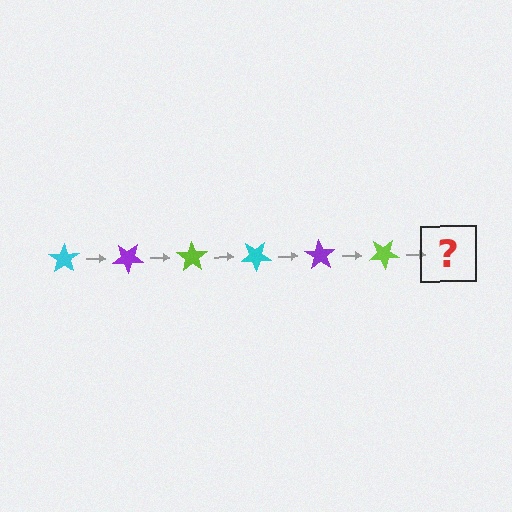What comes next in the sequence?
The next element should be a cyan star, rotated 210 degrees from the start.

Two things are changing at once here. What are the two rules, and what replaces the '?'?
The two rules are that it rotates 35 degrees each step and the color cycles through cyan, purple, and lime. The '?' should be a cyan star, rotated 210 degrees from the start.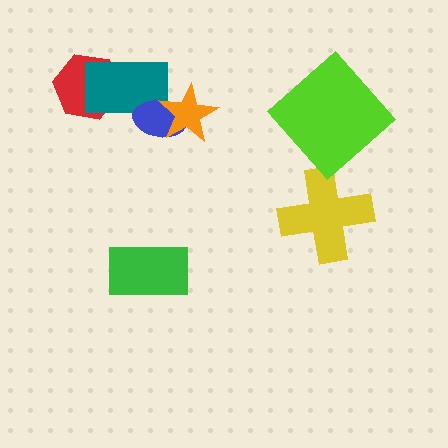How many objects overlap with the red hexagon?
1 object overlaps with the red hexagon.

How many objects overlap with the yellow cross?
0 objects overlap with the yellow cross.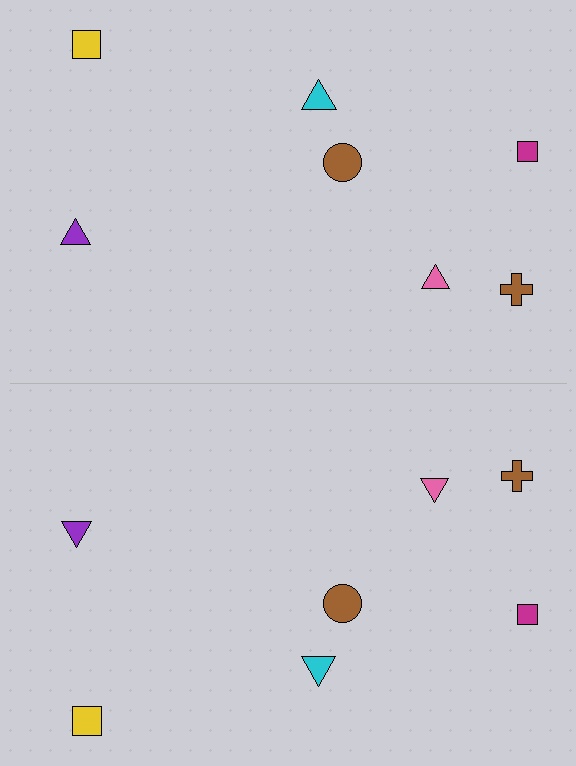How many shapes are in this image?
There are 14 shapes in this image.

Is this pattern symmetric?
Yes, this pattern has bilateral (reflection) symmetry.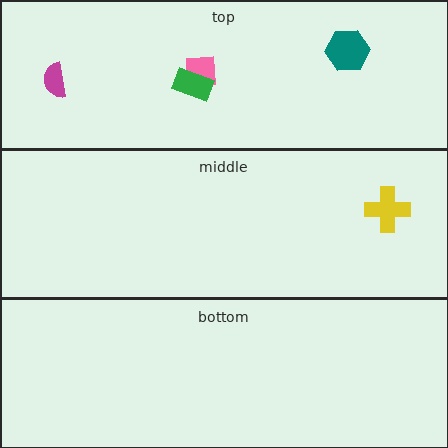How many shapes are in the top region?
4.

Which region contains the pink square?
The top region.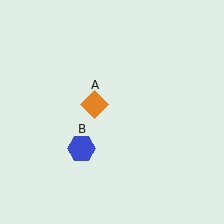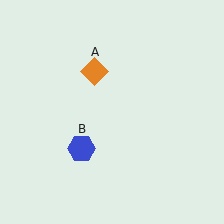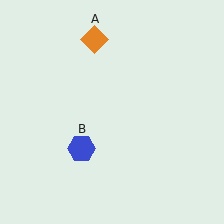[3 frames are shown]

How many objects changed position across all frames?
1 object changed position: orange diamond (object A).